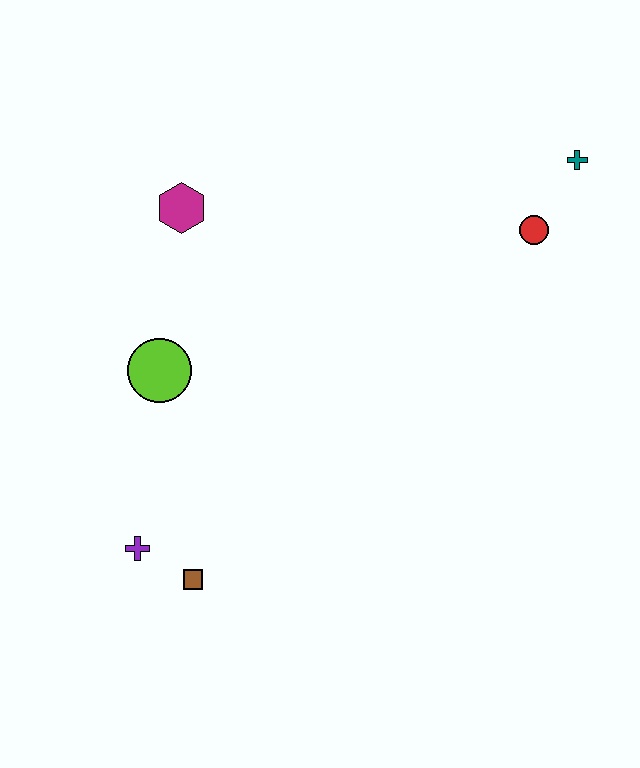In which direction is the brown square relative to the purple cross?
The brown square is to the right of the purple cross.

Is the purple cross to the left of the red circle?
Yes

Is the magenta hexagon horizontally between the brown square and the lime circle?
Yes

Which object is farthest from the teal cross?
The purple cross is farthest from the teal cross.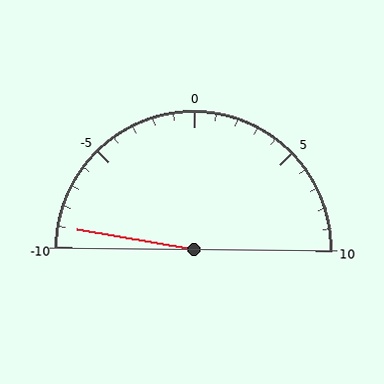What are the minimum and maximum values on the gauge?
The gauge ranges from -10 to 10.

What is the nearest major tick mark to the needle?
The nearest major tick mark is -10.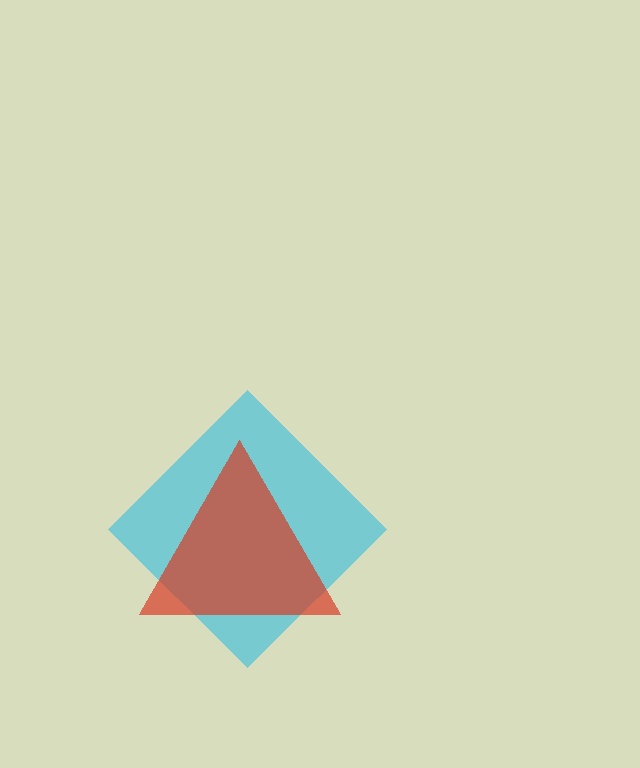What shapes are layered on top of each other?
The layered shapes are: a cyan diamond, a red triangle.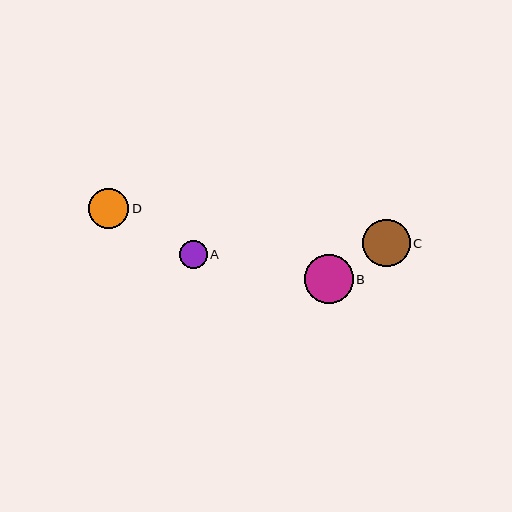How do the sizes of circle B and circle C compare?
Circle B and circle C are approximately the same size.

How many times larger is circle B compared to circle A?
Circle B is approximately 1.7 times the size of circle A.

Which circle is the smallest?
Circle A is the smallest with a size of approximately 28 pixels.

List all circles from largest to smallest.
From largest to smallest: B, C, D, A.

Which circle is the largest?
Circle B is the largest with a size of approximately 49 pixels.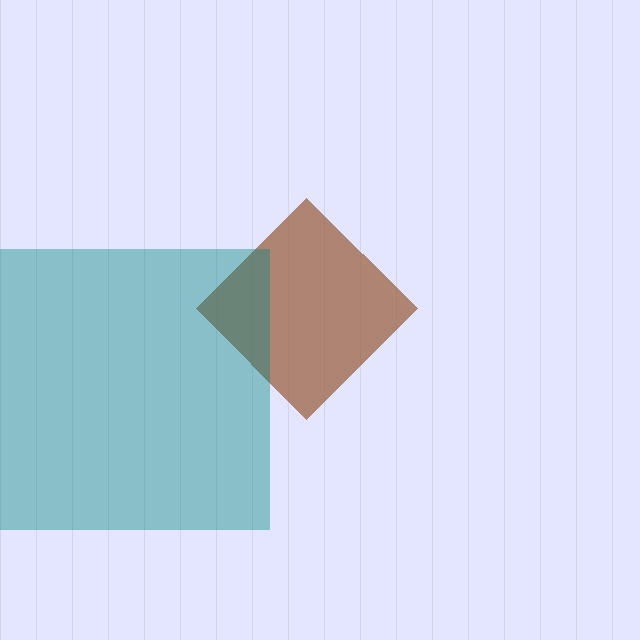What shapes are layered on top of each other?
The layered shapes are: a brown diamond, a teal square.